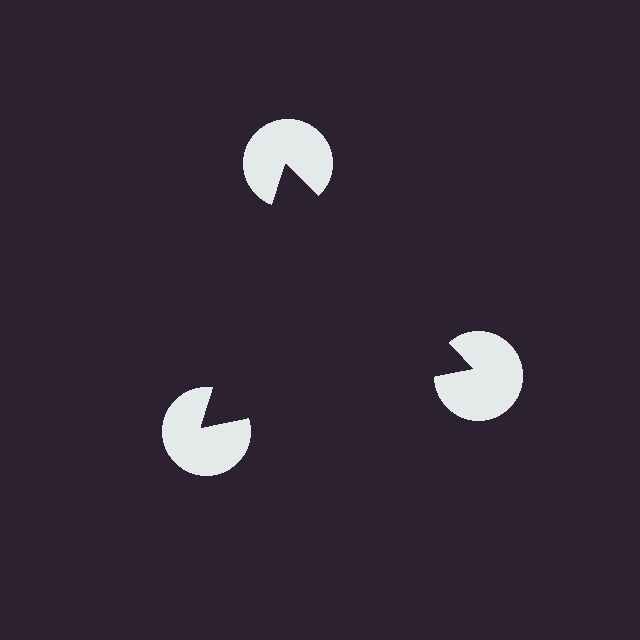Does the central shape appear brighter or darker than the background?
It typically appears slightly darker than the background, even though no actual brightness change is drawn.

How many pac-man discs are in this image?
There are 3 — one at each vertex of the illusory triangle.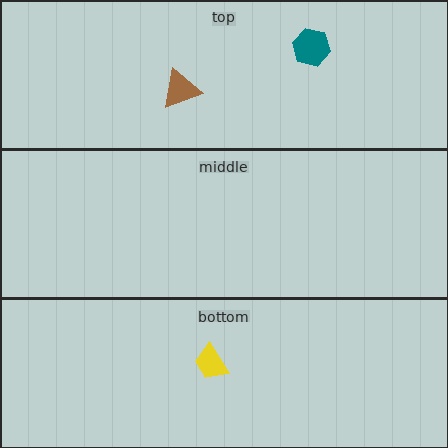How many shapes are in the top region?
2.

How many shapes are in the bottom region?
1.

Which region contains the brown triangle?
The top region.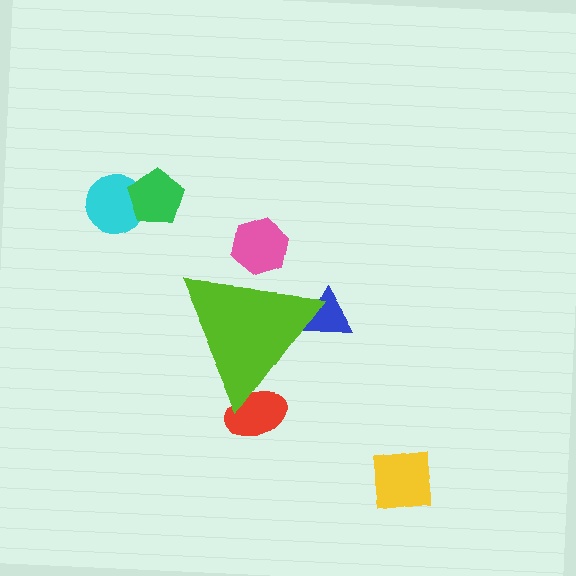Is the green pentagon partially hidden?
No, the green pentagon is fully visible.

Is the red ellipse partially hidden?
Yes, the red ellipse is partially hidden behind the lime triangle.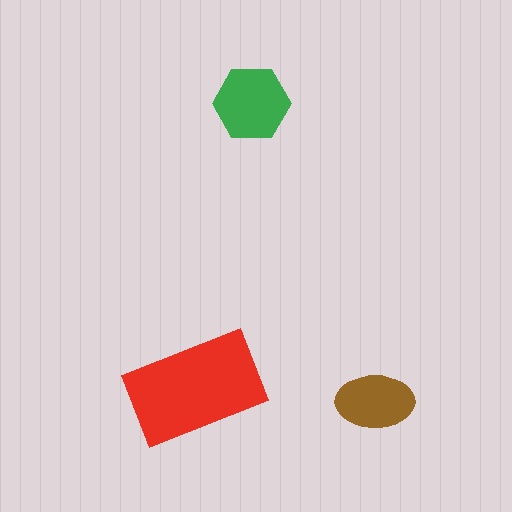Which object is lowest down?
The brown ellipse is bottommost.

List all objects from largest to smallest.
The red rectangle, the green hexagon, the brown ellipse.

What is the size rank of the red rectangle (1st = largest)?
1st.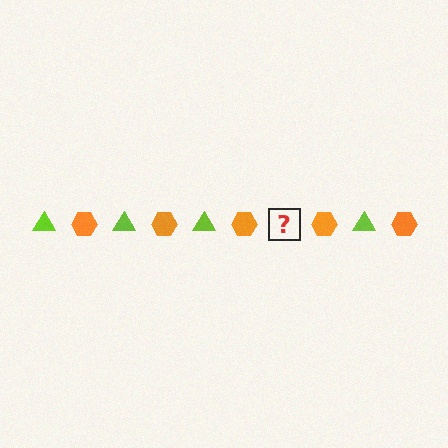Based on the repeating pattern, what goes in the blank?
The blank should be a lime triangle.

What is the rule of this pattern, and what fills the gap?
The rule is that the pattern alternates between lime triangle and orange hexagon. The gap should be filled with a lime triangle.